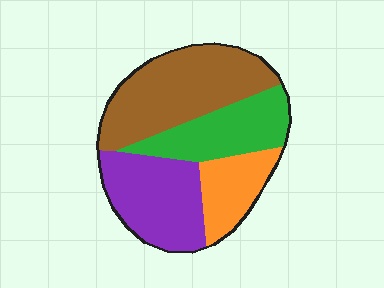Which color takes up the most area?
Brown, at roughly 35%.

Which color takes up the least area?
Orange, at roughly 15%.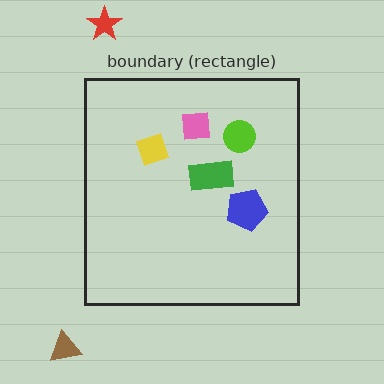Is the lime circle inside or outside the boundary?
Inside.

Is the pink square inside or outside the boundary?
Inside.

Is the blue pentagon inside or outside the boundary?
Inside.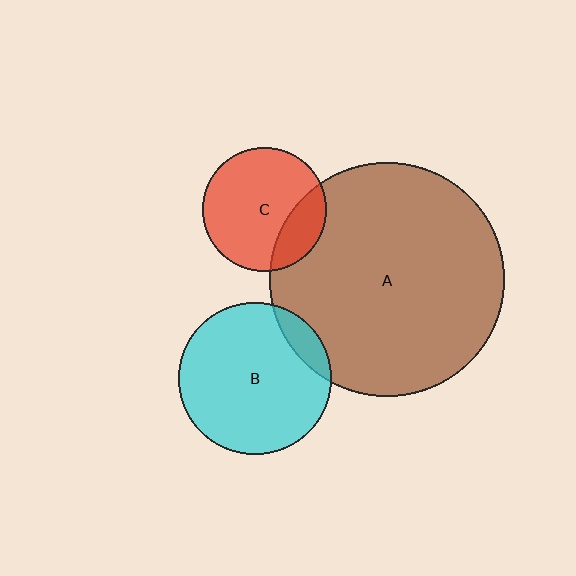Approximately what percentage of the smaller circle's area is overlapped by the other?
Approximately 10%.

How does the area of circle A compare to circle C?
Approximately 3.6 times.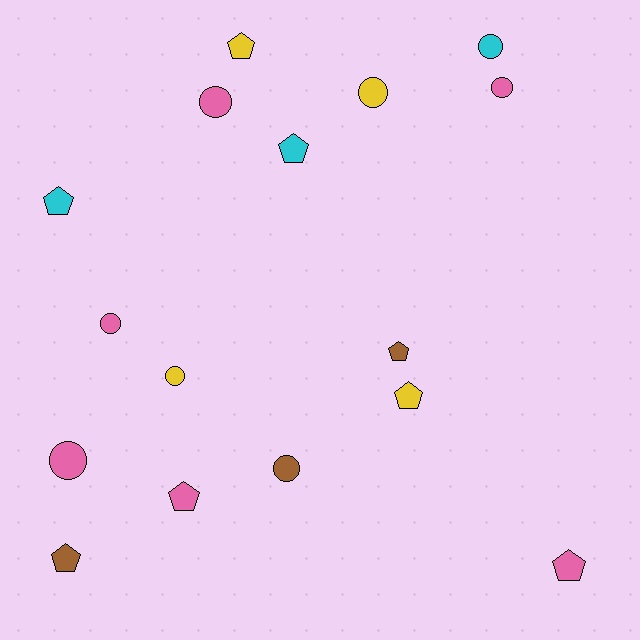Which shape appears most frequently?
Circle, with 8 objects.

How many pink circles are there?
There are 4 pink circles.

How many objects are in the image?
There are 16 objects.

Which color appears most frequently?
Pink, with 6 objects.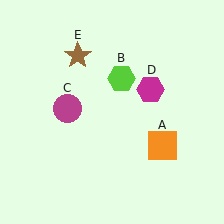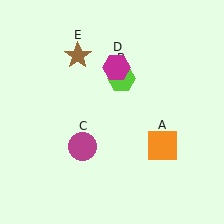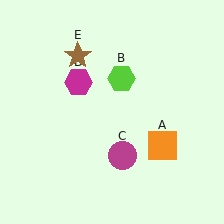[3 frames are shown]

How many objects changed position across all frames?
2 objects changed position: magenta circle (object C), magenta hexagon (object D).